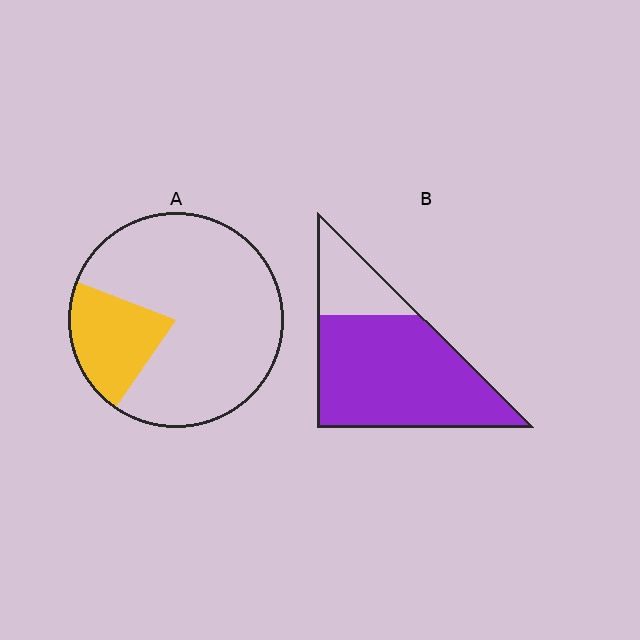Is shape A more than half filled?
No.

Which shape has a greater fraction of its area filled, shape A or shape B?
Shape B.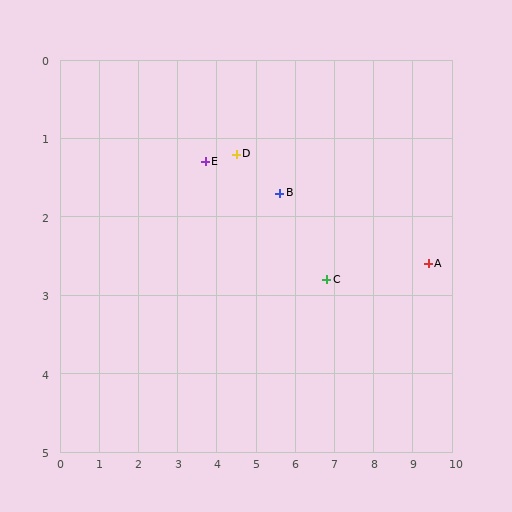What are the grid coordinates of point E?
Point E is at approximately (3.7, 1.3).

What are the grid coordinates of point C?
Point C is at approximately (6.8, 2.8).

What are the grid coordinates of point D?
Point D is at approximately (4.5, 1.2).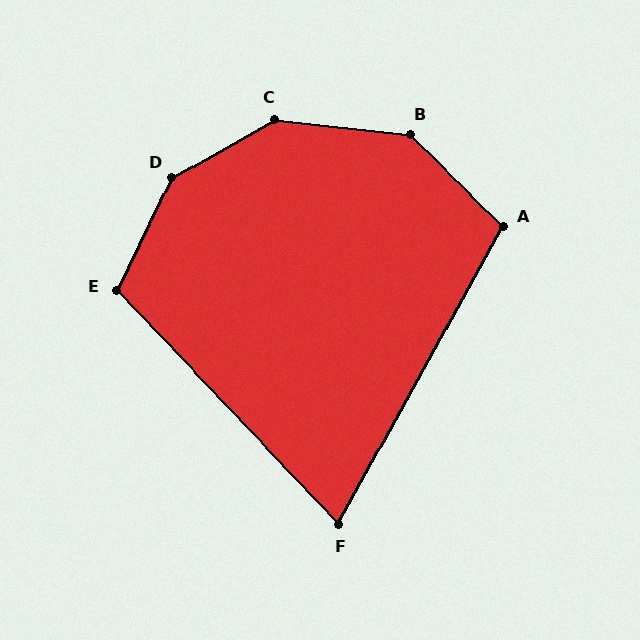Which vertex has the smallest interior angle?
F, at approximately 72 degrees.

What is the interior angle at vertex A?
Approximately 106 degrees (obtuse).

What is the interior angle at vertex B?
Approximately 142 degrees (obtuse).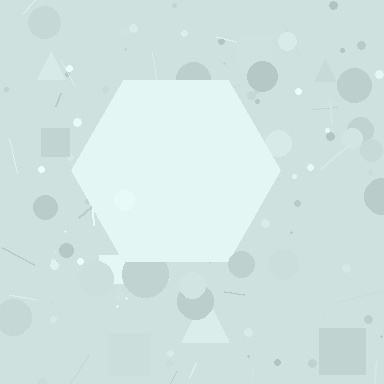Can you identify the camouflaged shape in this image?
The camouflaged shape is a hexagon.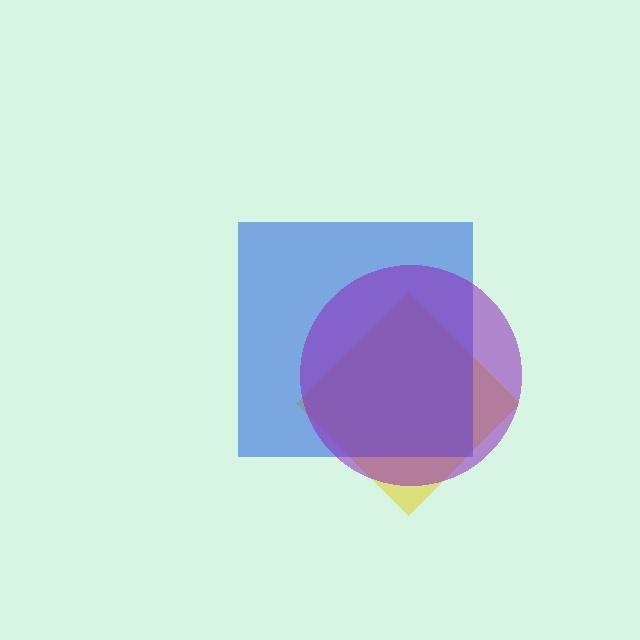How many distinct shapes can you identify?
There are 3 distinct shapes: a yellow diamond, a blue square, a purple circle.